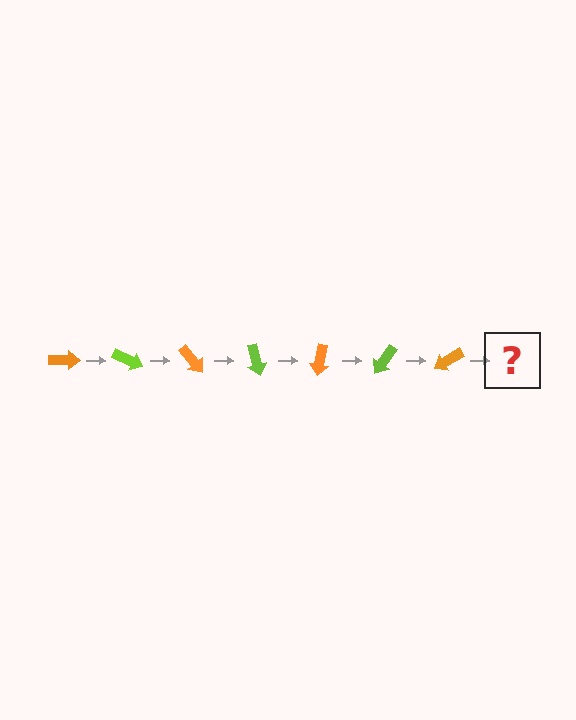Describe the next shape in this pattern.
It should be a lime arrow, rotated 175 degrees from the start.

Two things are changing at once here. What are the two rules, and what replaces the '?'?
The two rules are that it rotates 25 degrees each step and the color cycles through orange and lime. The '?' should be a lime arrow, rotated 175 degrees from the start.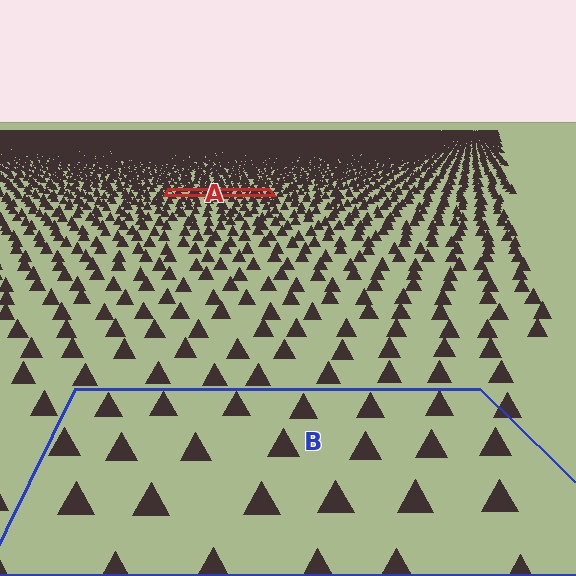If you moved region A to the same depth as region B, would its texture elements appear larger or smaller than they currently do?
They would appear larger. At a closer depth, the same texture elements are projected at a bigger on-screen size.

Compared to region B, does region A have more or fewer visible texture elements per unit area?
Region A has more texture elements per unit area — they are packed more densely because it is farther away.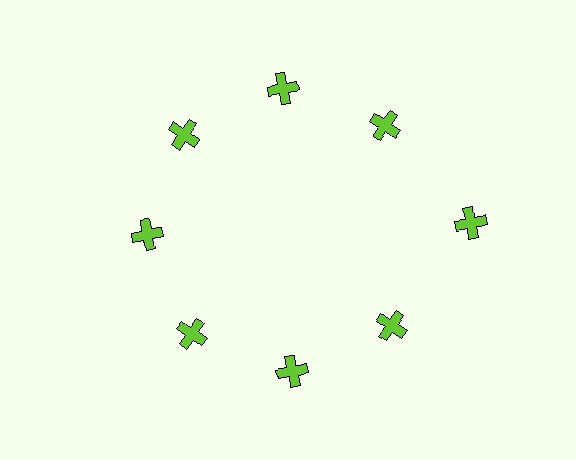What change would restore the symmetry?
The symmetry would be restored by moving it inward, back onto the ring so that all 8 crosses sit at equal angles and equal distance from the center.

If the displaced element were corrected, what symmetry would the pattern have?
It would have 8-fold rotational symmetry — the pattern would map onto itself every 45 degrees.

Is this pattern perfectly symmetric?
No. The 8 lime crosses are arranged in a ring, but one element near the 3 o'clock position is pushed outward from the center, breaking the 8-fold rotational symmetry.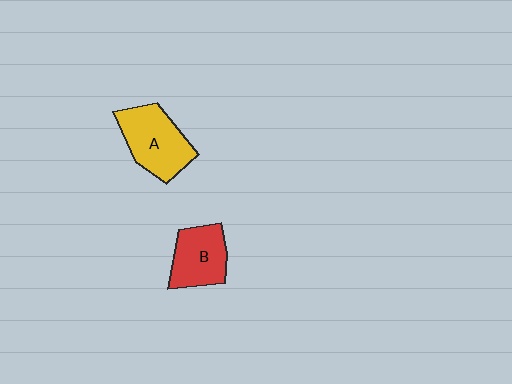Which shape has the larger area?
Shape A (yellow).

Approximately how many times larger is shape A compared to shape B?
Approximately 1.2 times.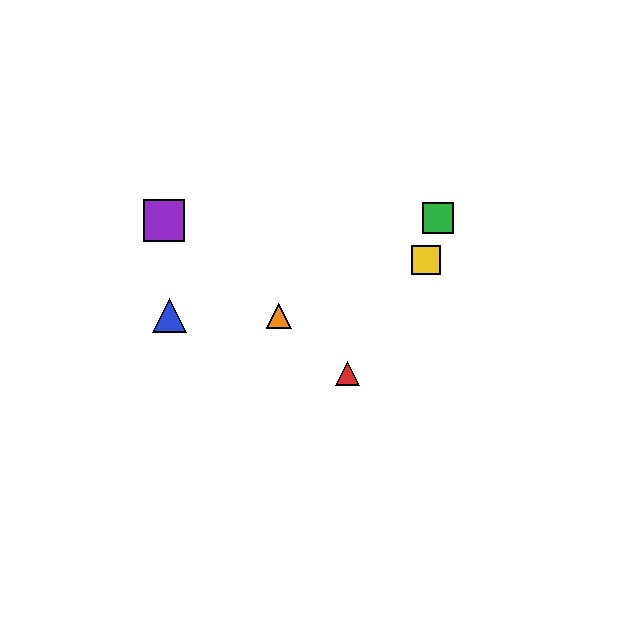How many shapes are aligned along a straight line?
3 shapes (the red triangle, the purple square, the orange triangle) are aligned along a straight line.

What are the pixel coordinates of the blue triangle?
The blue triangle is at (169, 315).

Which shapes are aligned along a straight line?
The red triangle, the purple square, the orange triangle are aligned along a straight line.